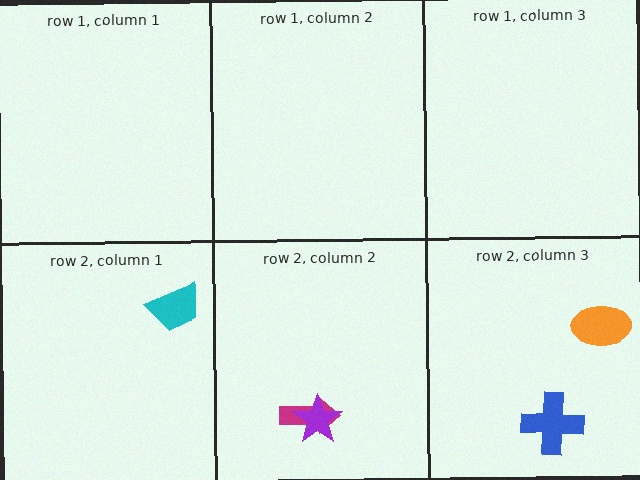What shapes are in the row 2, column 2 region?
The magenta arrow, the purple star.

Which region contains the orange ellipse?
The row 2, column 3 region.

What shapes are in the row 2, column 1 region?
The cyan trapezoid.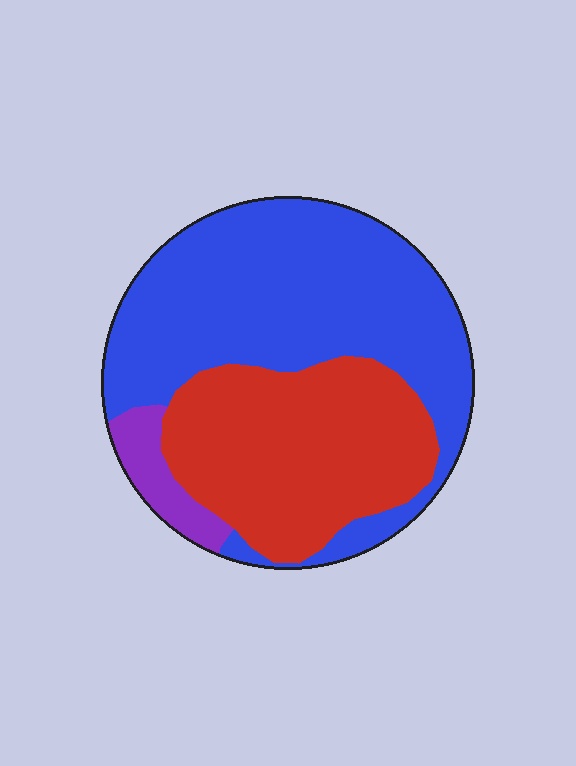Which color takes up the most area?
Blue, at roughly 55%.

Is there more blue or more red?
Blue.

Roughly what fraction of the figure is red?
Red takes up between a third and a half of the figure.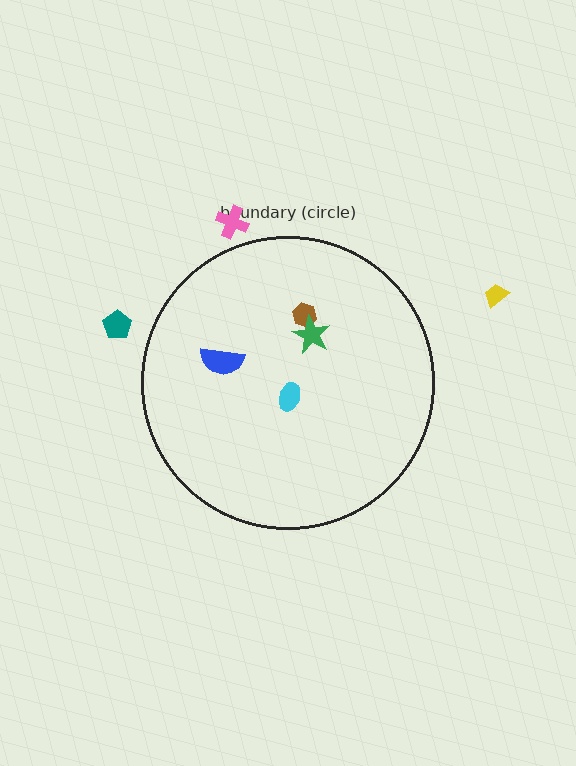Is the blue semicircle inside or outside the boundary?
Inside.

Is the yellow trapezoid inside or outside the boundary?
Outside.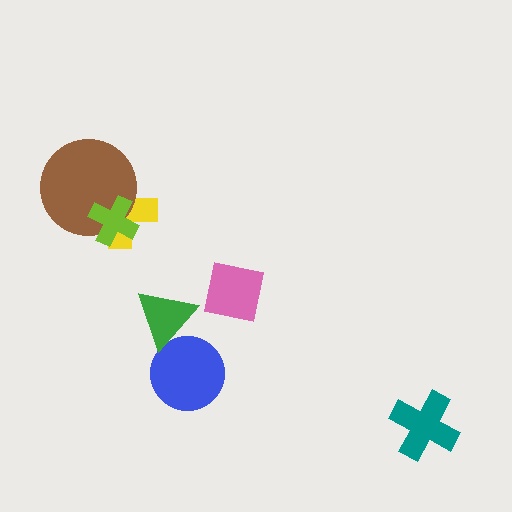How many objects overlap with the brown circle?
2 objects overlap with the brown circle.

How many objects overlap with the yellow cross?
2 objects overlap with the yellow cross.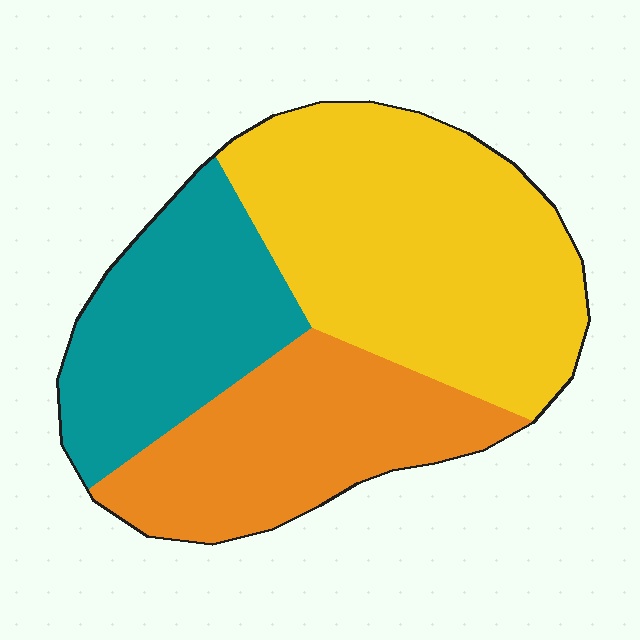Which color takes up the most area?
Yellow, at roughly 45%.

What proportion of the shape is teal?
Teal takes up between a sixth and a third of the shape.